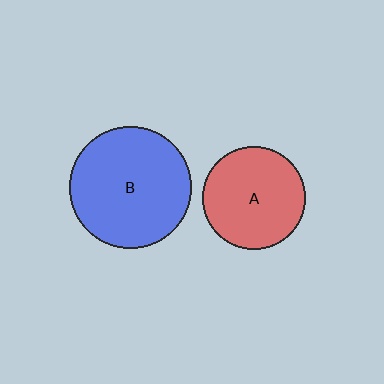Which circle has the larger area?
Circle B (blue).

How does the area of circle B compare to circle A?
Approximately 1.4 times.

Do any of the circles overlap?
No, none of the circles overlap.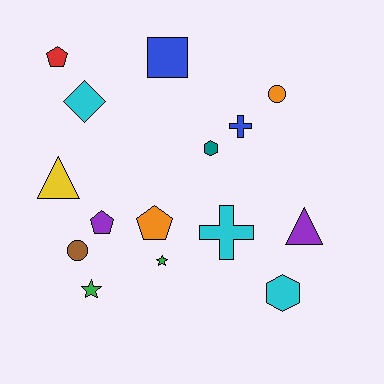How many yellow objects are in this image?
There is 1 yellow object.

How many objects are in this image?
There are 15 objects.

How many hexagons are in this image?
There are 2 hexagons.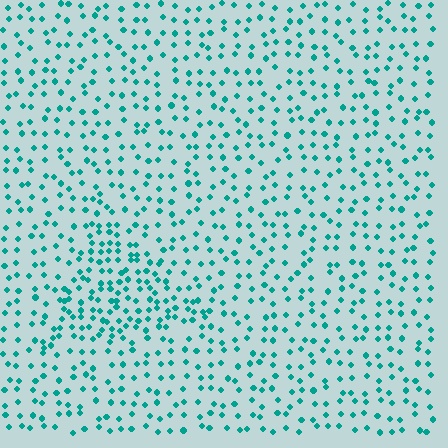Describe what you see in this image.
The image contains small teal elements arranged at two different densities. A triangle-shaped region is visible where the elements are more densely packed than the surrounding area.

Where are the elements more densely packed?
The elements are more densely packed inside the triangle boundary.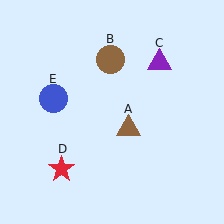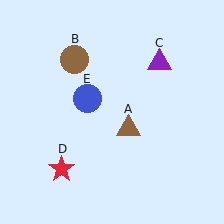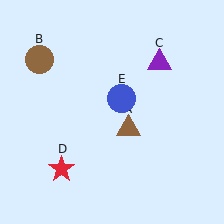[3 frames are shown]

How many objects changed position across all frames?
2 objects changed position: brown circle (object B), blue circle (object E).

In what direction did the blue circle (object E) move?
The blue circle (object E) moved right.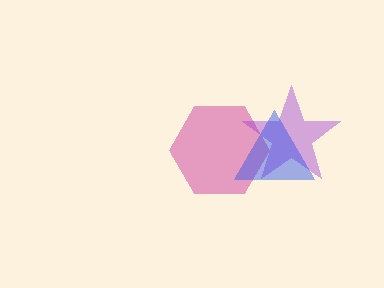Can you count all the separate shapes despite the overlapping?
Yes, there are 3 separate shapes.